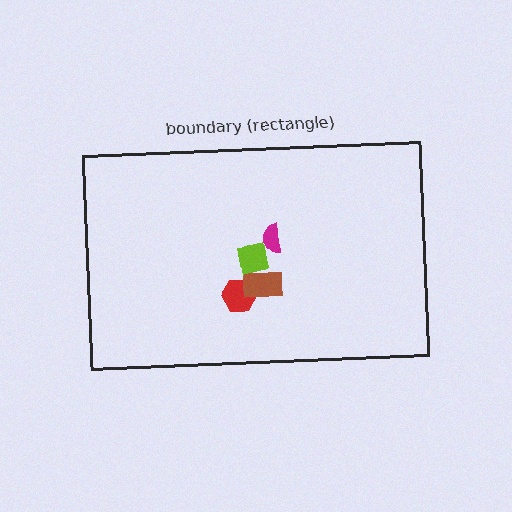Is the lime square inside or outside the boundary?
Inside.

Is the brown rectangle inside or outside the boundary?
Inside.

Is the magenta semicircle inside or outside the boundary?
Inside.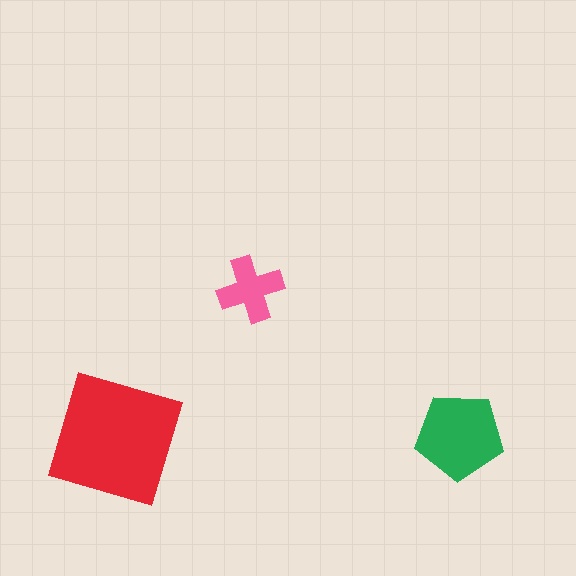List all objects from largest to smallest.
The red square, the green pentagon, the pink cross.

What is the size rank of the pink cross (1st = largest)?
3rd.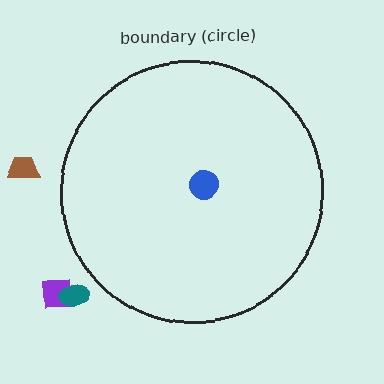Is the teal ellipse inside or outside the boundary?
Outside.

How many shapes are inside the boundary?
1 inside, 3 outside.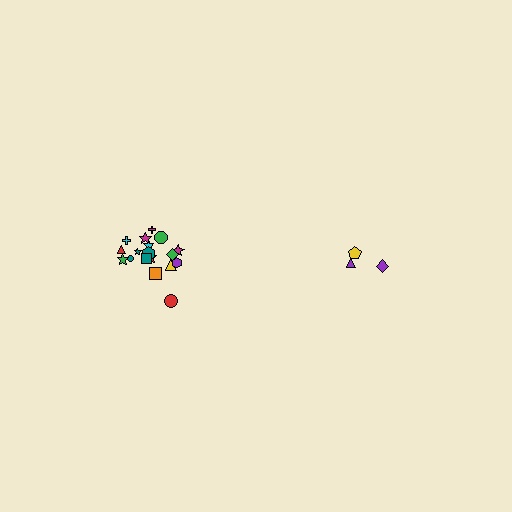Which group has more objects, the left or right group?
The left group.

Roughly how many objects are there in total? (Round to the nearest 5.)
Roughly 20 objects in total.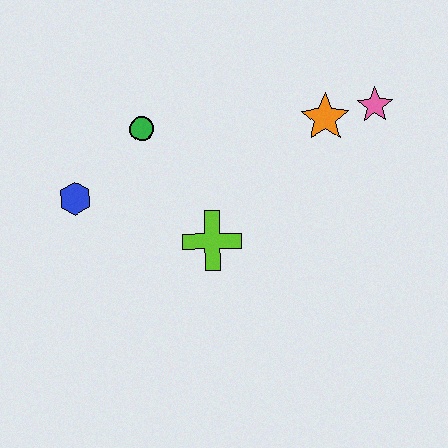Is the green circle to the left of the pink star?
Yes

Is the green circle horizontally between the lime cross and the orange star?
No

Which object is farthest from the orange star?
The blue hexagon is farthest from the orange star.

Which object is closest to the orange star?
The pink star is closest to the orange star.